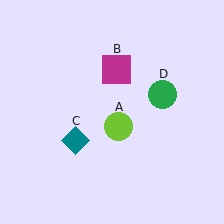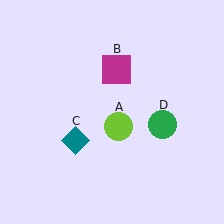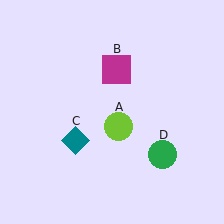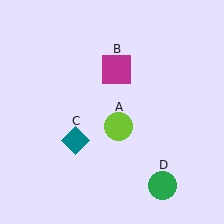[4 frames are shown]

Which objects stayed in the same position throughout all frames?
Lime circle (object A) and magenta square (object B) and teal diamond (object C) remained stationary.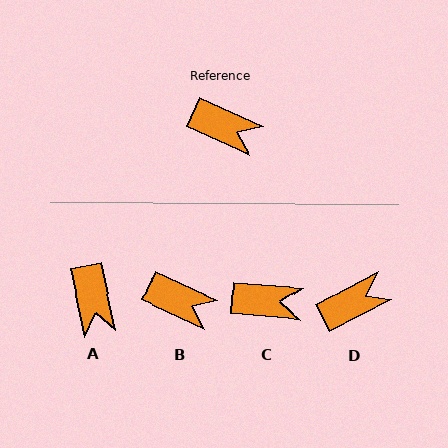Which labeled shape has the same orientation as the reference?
B.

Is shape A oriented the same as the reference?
No, it is off by about 53 degrees.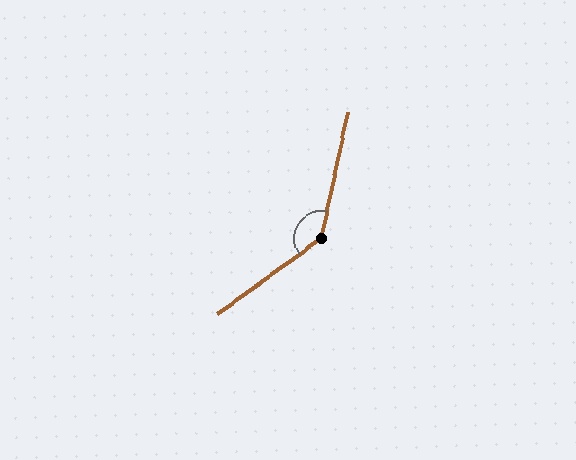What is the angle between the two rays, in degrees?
Approximately 138 degrees.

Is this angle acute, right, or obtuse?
It is obtuse.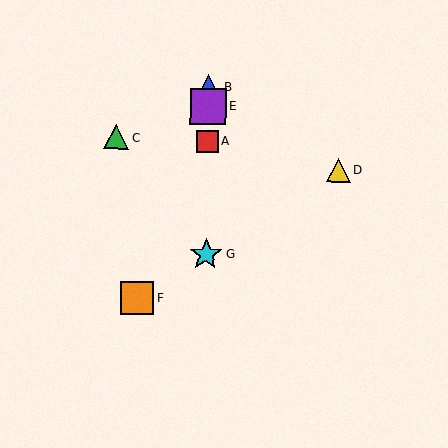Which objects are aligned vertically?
Objects A, B, E, G are aligned vertically.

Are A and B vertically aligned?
Yes, both are at x≈208.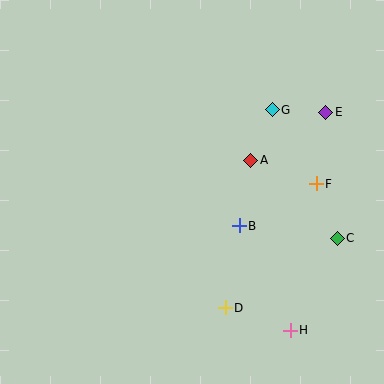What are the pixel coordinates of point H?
Point H is at (290, 330).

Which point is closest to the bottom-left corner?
Point D is closest to the bottom-left corner.